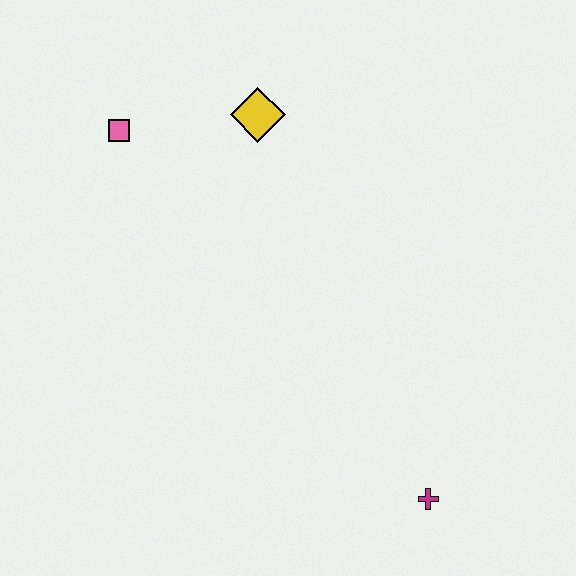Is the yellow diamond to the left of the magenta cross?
Yes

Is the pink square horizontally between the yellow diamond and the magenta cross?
No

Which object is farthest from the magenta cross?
The pink square is farthest from the magenta cross.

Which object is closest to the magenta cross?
The yellow diamond is closest to the magenta cross.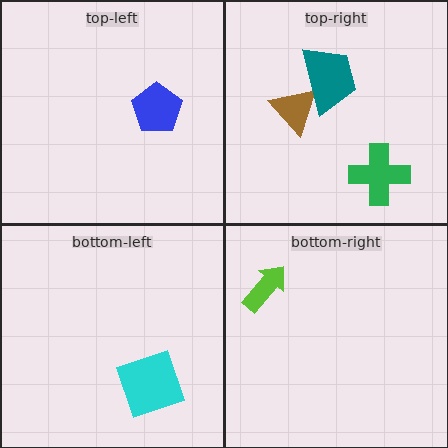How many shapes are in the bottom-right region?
1.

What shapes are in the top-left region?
The blue pentagon.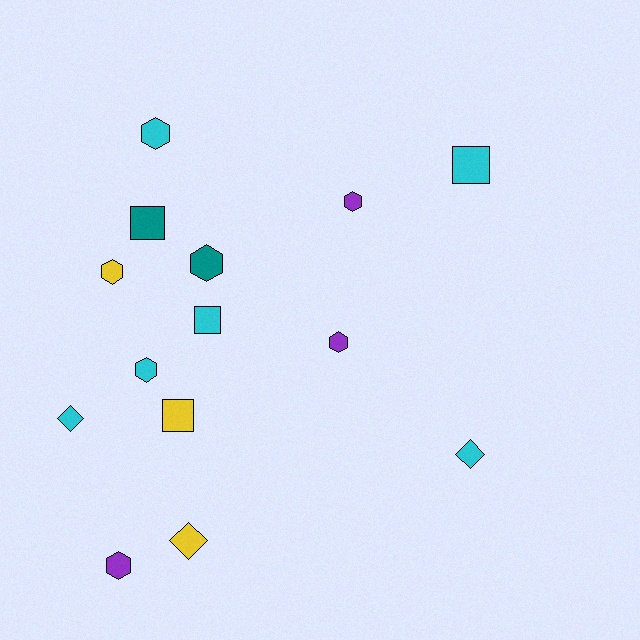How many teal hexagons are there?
There is 1 teal hexagon.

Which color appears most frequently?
Cyan, with 6 objects.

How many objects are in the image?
There are 14 objects.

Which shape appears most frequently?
Hexagon, with 7 objects.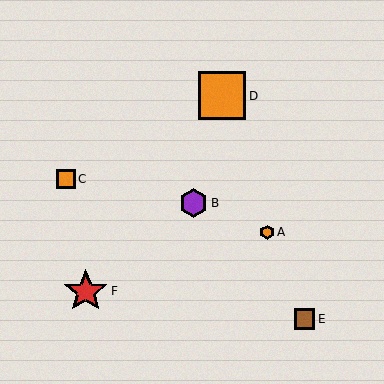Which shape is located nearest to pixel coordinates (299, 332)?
The brown square (labeled E) at (304, 319) is nearest to that location.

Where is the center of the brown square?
The center of the brown square is at (304, 319).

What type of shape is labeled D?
Shape D is an orange square.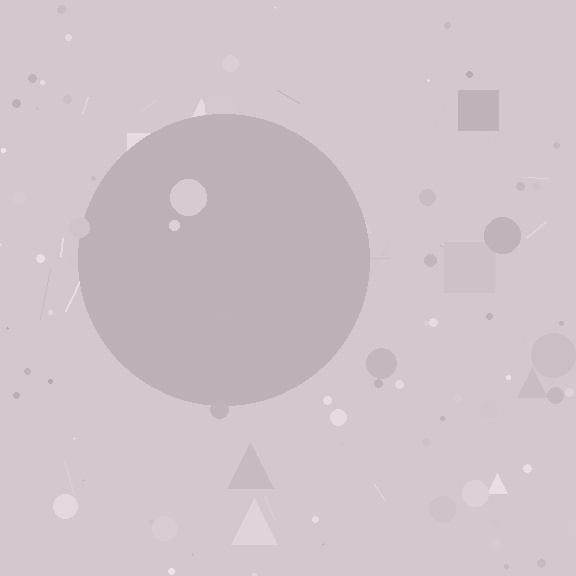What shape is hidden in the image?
A circle is hidden in the image.